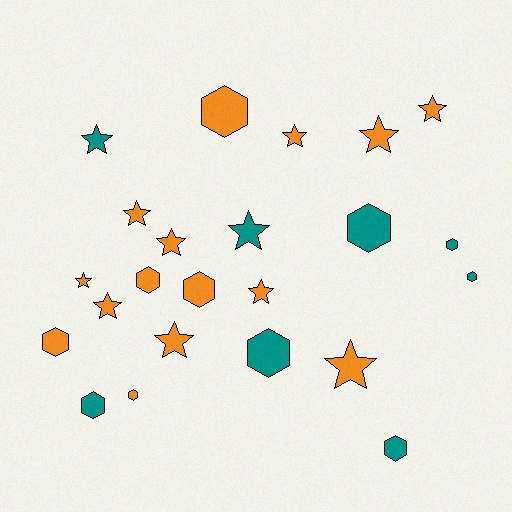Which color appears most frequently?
Orange, with 15 objects.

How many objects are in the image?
There are 23 objects.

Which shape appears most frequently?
Star, with 12 objects.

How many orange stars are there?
There are 10 orange stars.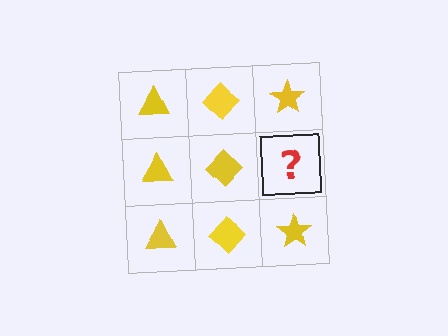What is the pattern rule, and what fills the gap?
The rule is that each column has a consistent shape. The gap should be filled with a yellow star.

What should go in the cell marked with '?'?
The missing cell should contain a yellow star.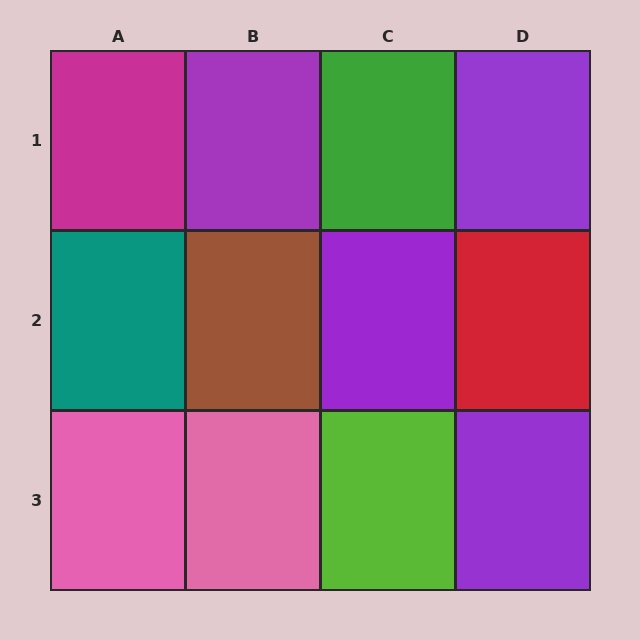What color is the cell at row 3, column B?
Pink.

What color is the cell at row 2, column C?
Purple.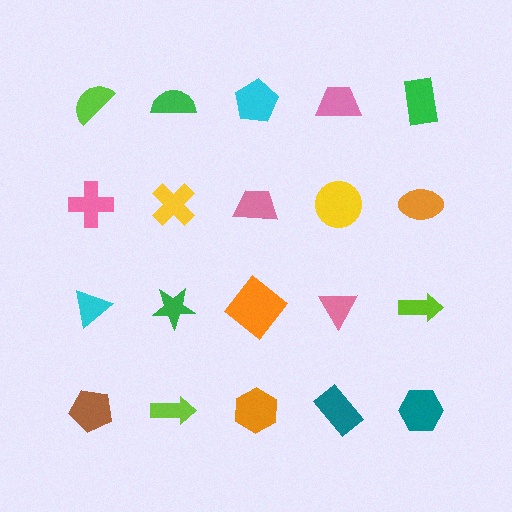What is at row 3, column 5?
A lime arrow.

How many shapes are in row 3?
5 shapes.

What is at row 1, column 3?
A cyan pentagon.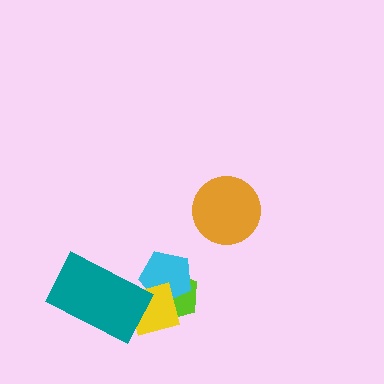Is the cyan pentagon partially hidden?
Yes, it is partially covered by another shape.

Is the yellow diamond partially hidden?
Yes, it is partially covered by another shape.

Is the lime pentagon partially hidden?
Yes, it is partially covered by another shape.